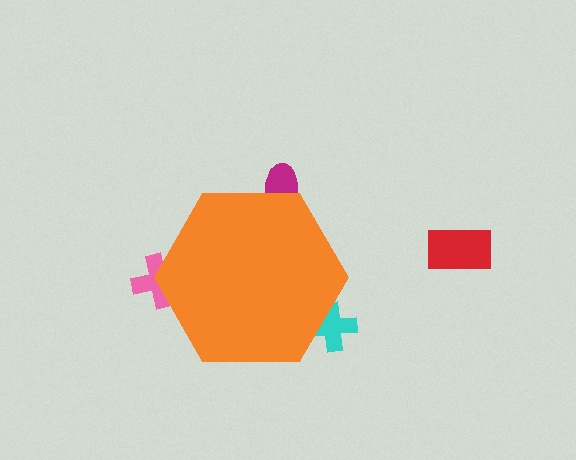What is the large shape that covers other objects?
An orange hexagon.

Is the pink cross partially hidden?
Yes, the pink cross is partially hidden behind the orange hexagon.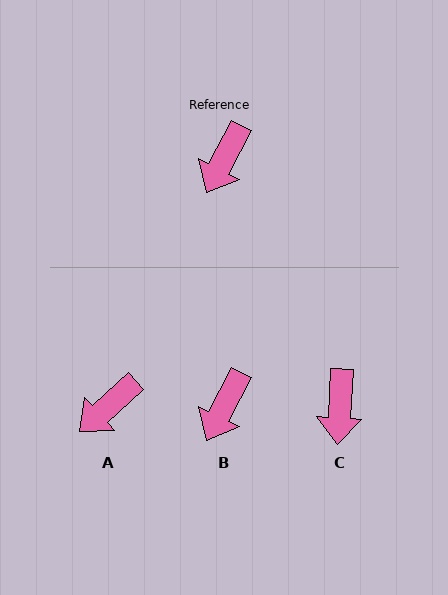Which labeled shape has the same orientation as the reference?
B.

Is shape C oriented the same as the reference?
No, it is off by about 24 degrees.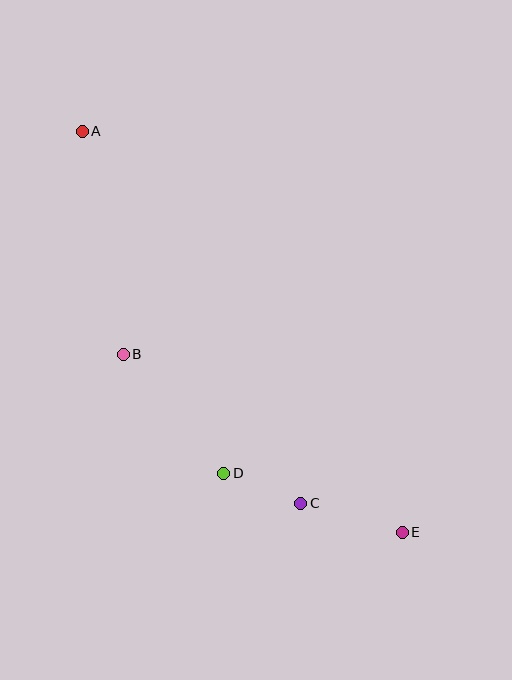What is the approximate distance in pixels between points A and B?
The distance between A and B is approximately 227 pixels.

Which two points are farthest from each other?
Points A and E are farthest from each other.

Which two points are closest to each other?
Points C and D are closest to each other.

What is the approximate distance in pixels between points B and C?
The distance between B and C is approximately 232 pixels.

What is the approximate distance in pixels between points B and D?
The distance between B and D is approximately 156 pixels.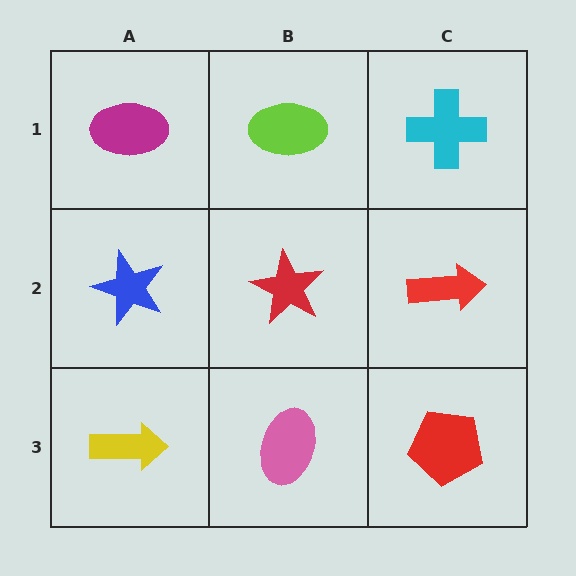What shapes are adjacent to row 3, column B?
A red star (row 2, column B), a yellow arrow (row 3, column A), a red pentagon (row 3, column C).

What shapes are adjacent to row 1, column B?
A red star (row 2, column B), a magenta ellipse (row 1, column A), a cyan cross (row 1, column C).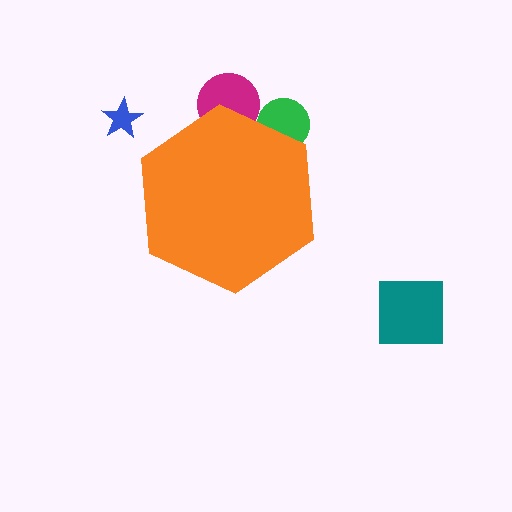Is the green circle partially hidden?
Yes, the green circle is partially hidden behind the orange hexagon.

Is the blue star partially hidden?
No, the blue star is fully visible.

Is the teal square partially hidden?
No, the teal square is fully visible.